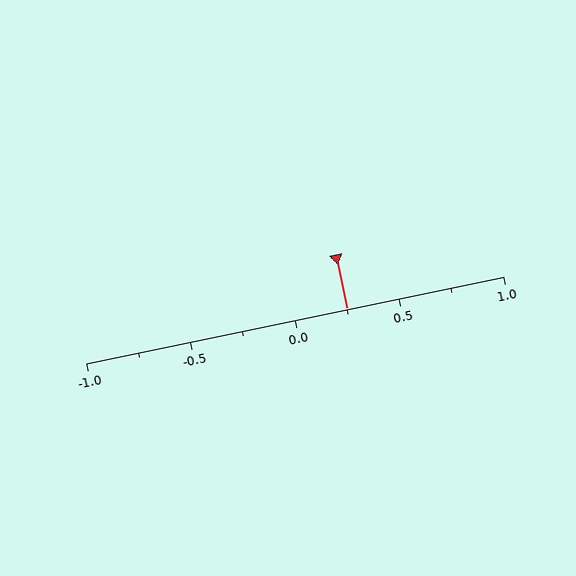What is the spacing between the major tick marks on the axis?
The major ticks are spaced 0.5 apart.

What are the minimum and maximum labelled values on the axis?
The axis runs from -1.0 to 1.0.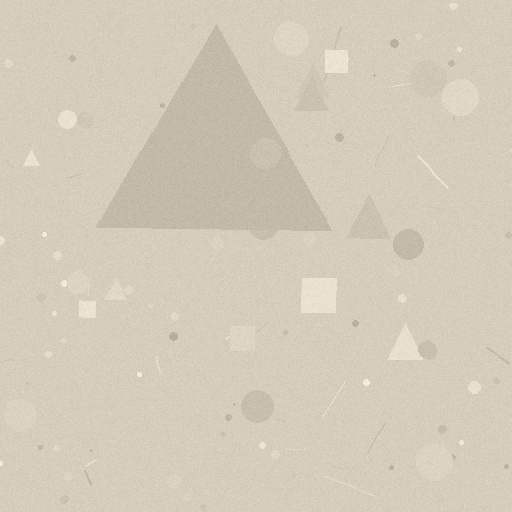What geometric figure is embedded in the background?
A triangle is embedded in the background.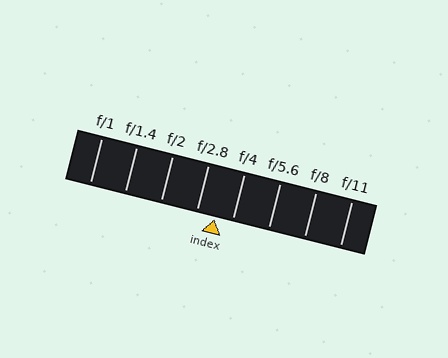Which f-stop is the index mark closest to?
The index mark is closest to f/4.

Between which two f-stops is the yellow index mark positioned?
The index mark is between f/2.8 and f/4.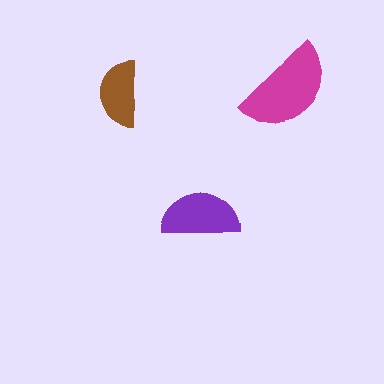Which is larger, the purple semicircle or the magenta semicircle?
The magenta one.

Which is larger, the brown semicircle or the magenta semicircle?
The magenta one.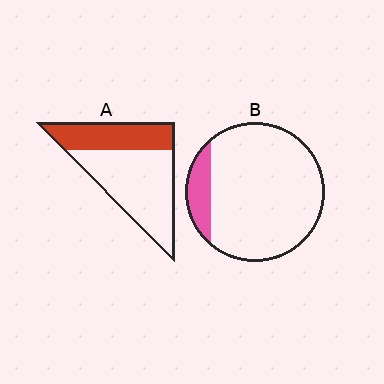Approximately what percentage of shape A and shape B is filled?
A is approximately 35% and B is approximately 15%.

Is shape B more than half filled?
No.